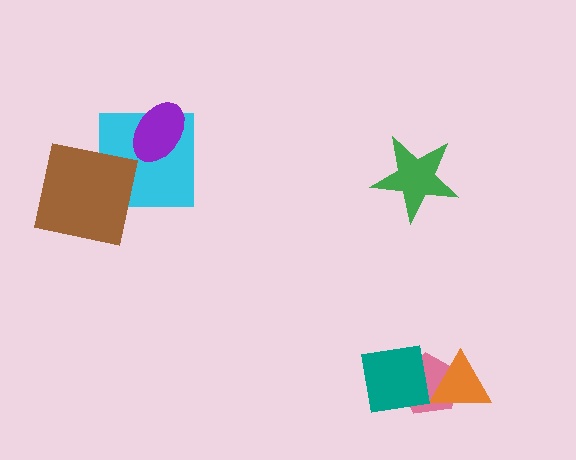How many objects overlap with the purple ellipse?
1 object overlaps with the purple ellipse.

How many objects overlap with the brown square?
1 object overlaps with the brown square.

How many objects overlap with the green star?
0 objects overlap with the green star.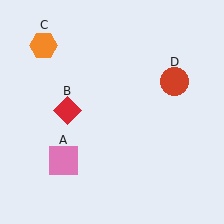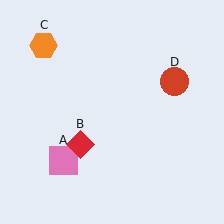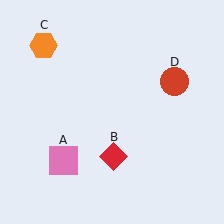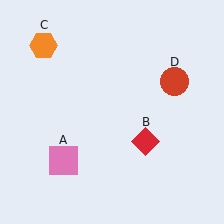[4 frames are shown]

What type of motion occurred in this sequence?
The red diamond (object B) rotated counterclockwise around the center of the scene.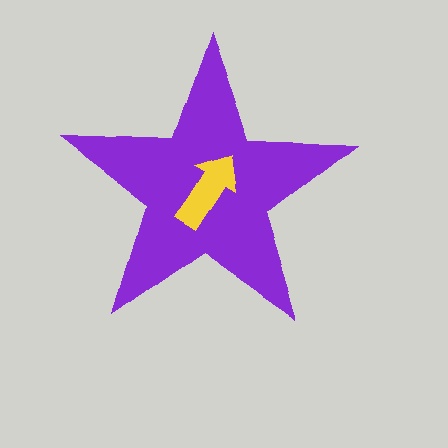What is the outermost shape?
The purple star.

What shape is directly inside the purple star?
The yellow arrow.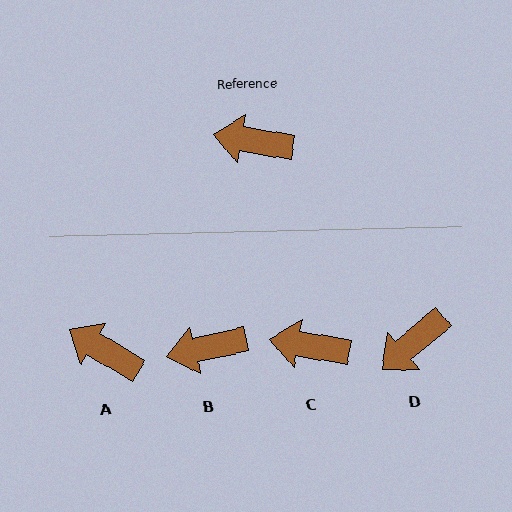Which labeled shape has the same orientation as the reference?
C.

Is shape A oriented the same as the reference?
No, it is off by about 21 degrees.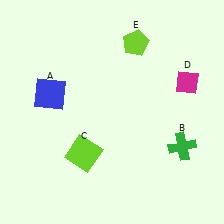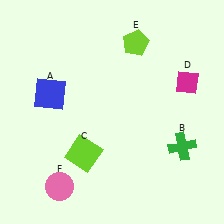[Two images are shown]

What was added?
A pink circle (F) was added in Image 2.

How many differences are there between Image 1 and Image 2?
There is 1 difference between the two images.